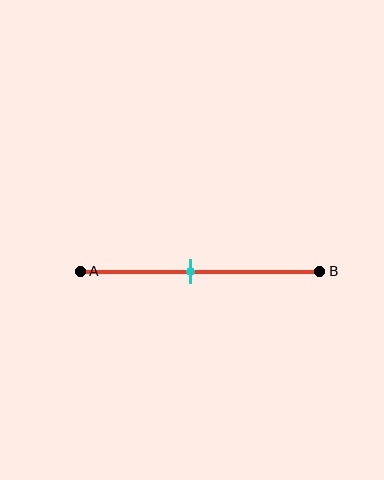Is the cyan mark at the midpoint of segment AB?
No, the mark is at about 45% from A, not at the 50% midpoint.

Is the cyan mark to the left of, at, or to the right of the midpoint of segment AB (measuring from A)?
The cyan mark is to the left of the midpoint of segment AB.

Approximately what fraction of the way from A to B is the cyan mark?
The cyan mark is approximately 45% of the way from A to B.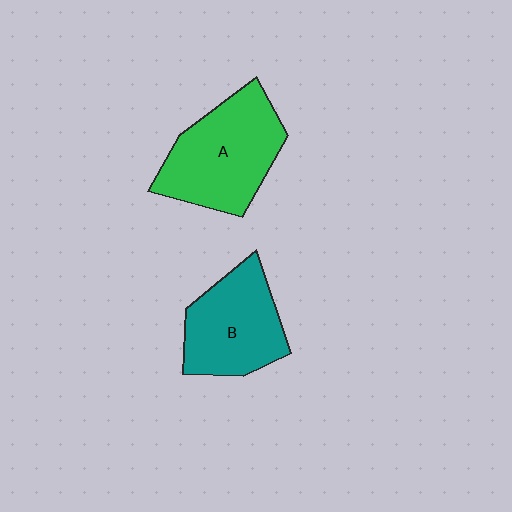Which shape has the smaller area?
Shape B (teal).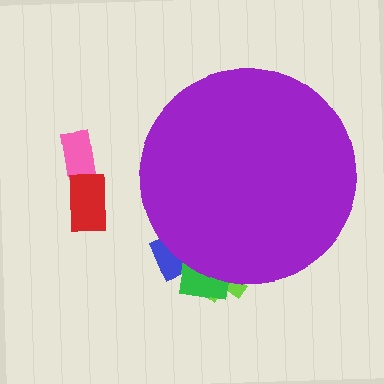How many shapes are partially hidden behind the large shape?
3 shapes are partially hidden.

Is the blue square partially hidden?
Yes, the blue square is partially hidden behind the purple circle.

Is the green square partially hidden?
Yes, the green square is partially hidden behind the purple circle.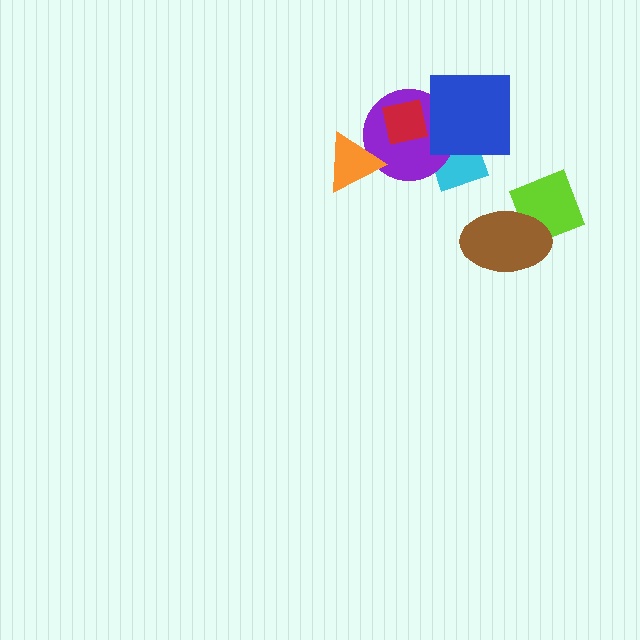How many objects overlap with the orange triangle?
1 object overlaps with the orange triangle.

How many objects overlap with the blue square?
2 objects overlap with the blue square.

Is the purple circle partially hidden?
Yes, it is partially covered by another shape.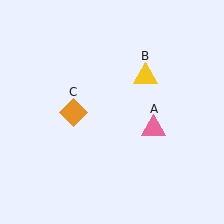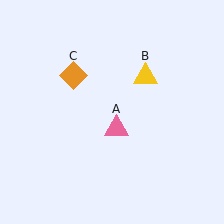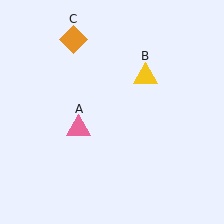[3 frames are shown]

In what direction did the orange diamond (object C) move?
The orange diamond (object C) moved up.